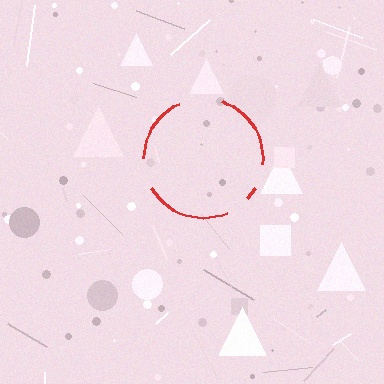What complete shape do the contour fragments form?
The contour fragments form a circle.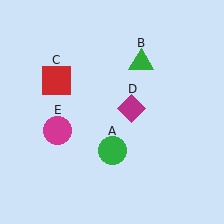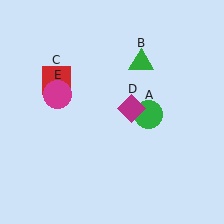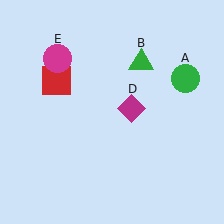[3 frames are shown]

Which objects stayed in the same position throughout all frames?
Green triangle (object B) and red square (object C) and magenta diamond (object D) remained stationary.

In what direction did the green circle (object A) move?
The green circle (object A) moved up and to the right.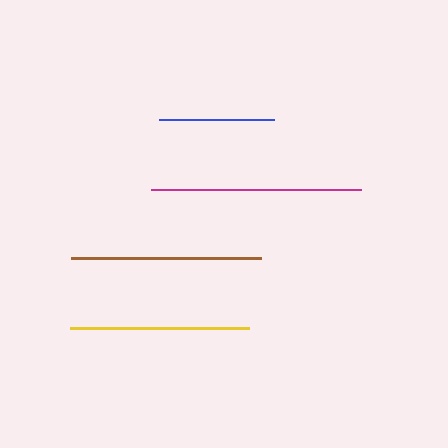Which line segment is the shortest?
The blue line is the shortest at approximately 115 pixels.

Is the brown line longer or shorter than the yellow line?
The brown line is longer than the yellow line.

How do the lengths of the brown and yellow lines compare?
The brown and yellow lines are approximately the same length.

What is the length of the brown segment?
The brown segment is approximately 190 pixels long.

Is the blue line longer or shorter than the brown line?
The brown line is longer than the blue line.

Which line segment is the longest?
The magenta line is the longest at approximately 210 pixels.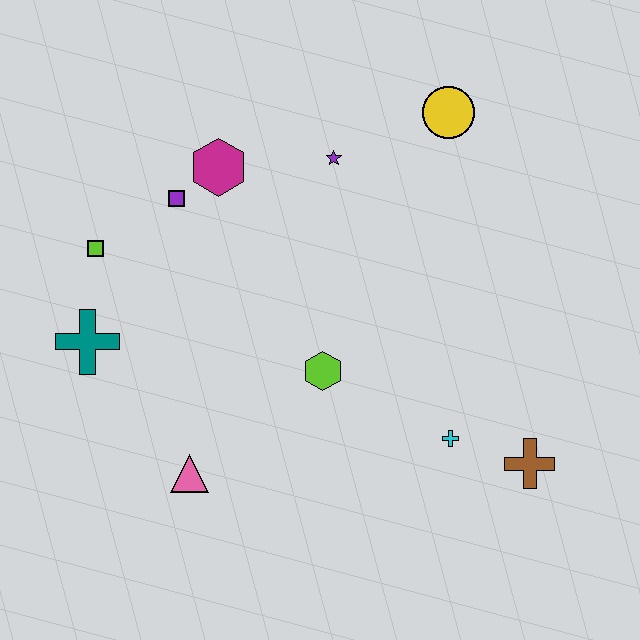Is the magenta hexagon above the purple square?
Yes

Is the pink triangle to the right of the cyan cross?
No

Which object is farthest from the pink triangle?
The yellow circle is farthest from the pink triangle.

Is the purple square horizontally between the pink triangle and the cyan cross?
No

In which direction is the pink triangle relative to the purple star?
The pink triangle is below the purple star.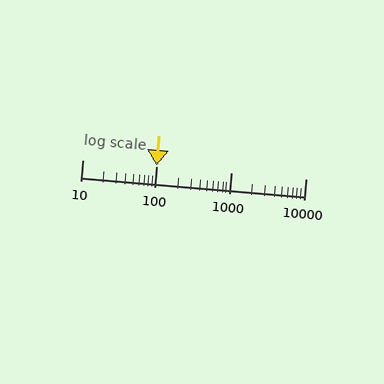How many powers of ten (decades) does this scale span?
The scale spans 3 decades, from 10 to 10000.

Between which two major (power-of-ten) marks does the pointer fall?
The pointer is between 100 and 1000.